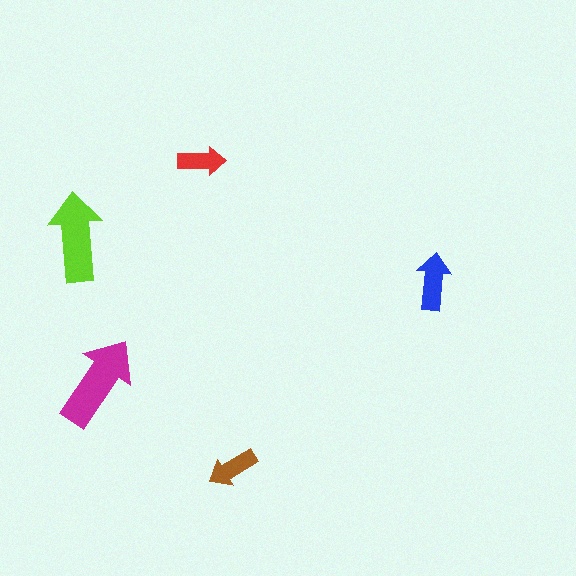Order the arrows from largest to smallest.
the magenta one, the lime one, the blue one, the brown one, the red one.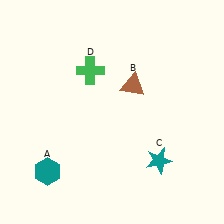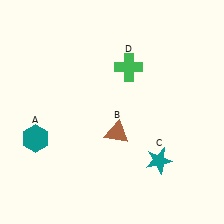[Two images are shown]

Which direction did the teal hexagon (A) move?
The teal hexagon (A) moved up.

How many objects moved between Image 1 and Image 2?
3 objects moved between the two images.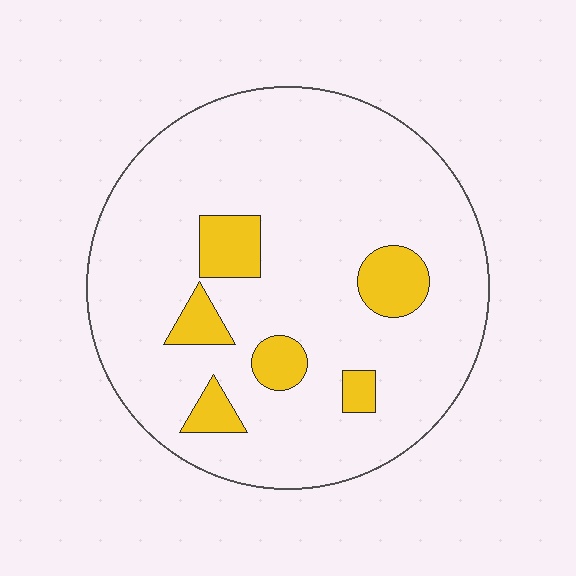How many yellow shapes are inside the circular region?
6.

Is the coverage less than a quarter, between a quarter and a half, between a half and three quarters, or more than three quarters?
Less than a quarter.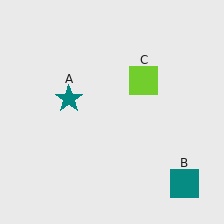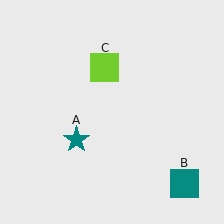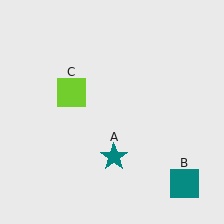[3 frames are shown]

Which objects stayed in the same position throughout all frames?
Teal square (object B) remained stationary.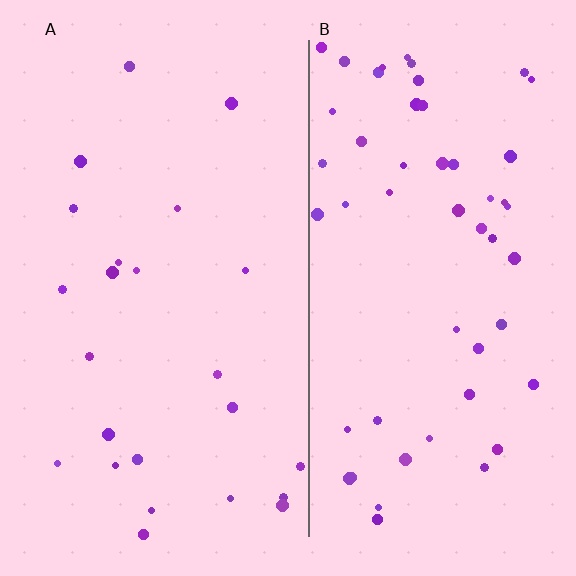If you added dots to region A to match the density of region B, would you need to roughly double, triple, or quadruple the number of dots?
Approximately double.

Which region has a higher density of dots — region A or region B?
B (the right).